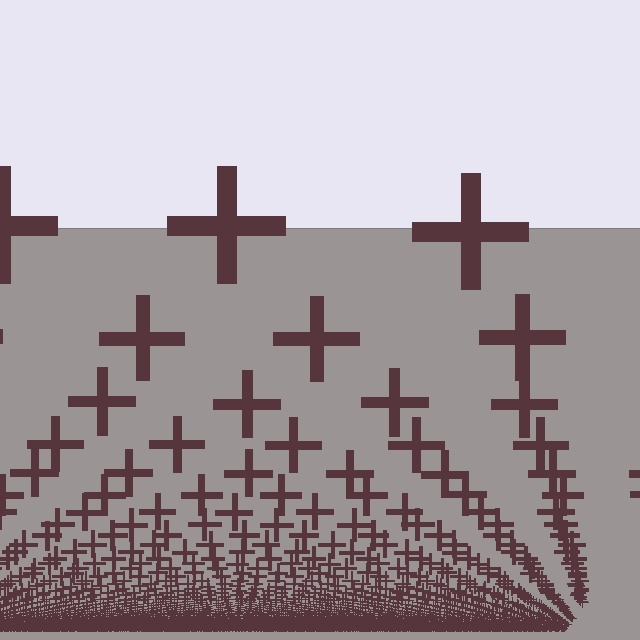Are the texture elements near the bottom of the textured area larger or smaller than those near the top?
Smaller. The gradient is inverted — elements near the bottom are smaller and denser.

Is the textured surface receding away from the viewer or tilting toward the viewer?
The surface appears to tilt toward the viewer. Texture elements get larger and sparser toward the top.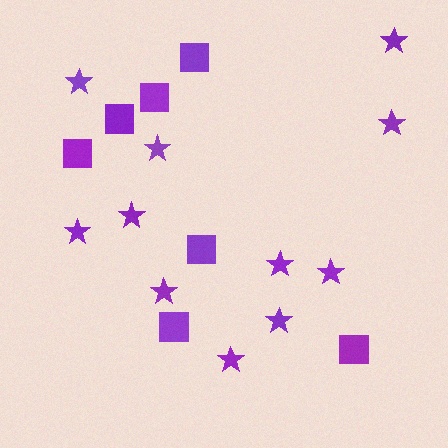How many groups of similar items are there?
There are 2 groups: one group of stars (11) and one group of squares (7).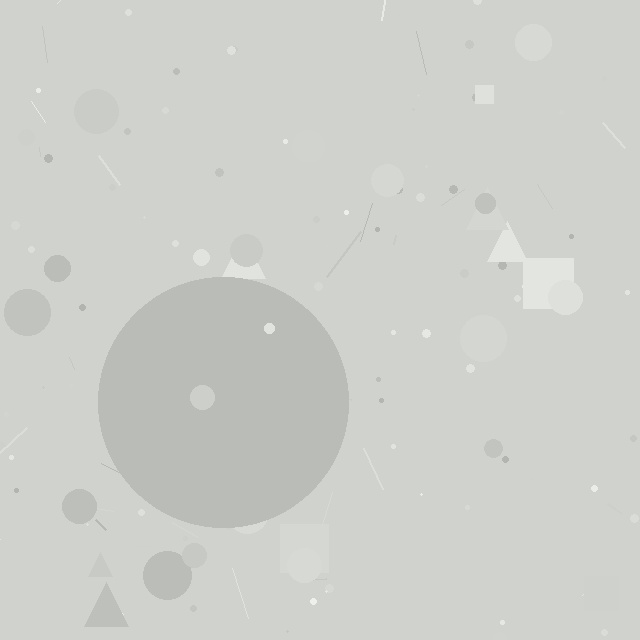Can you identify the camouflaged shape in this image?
The camouflaged shape is a circle.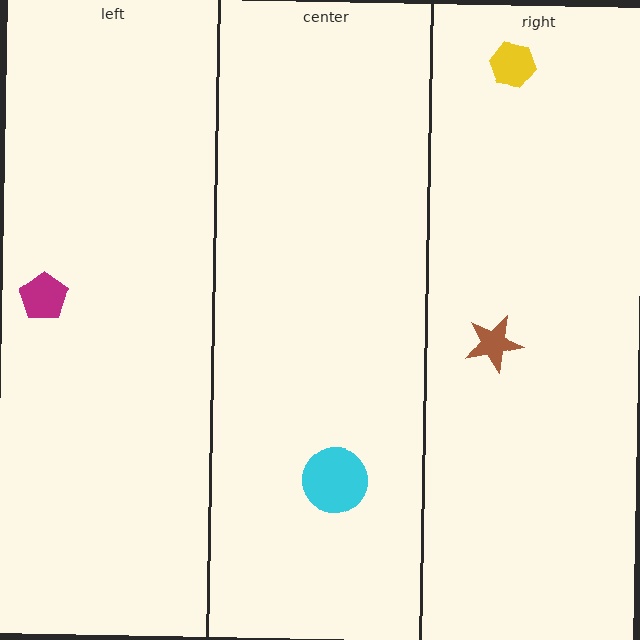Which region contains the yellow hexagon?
The right region.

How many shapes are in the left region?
1.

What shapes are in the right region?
The yellow hexagon, the brown star.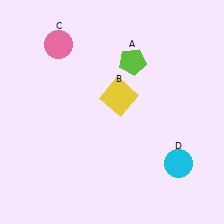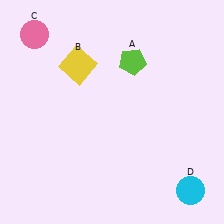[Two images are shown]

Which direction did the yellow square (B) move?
The yellow square (B) moved left.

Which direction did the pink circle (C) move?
The pink circle (C) moved left.